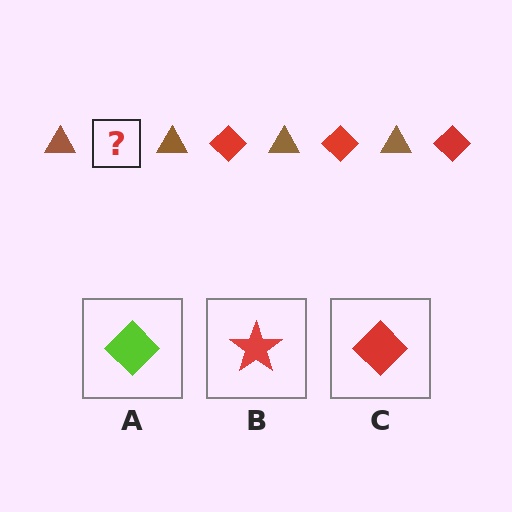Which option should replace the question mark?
Option C.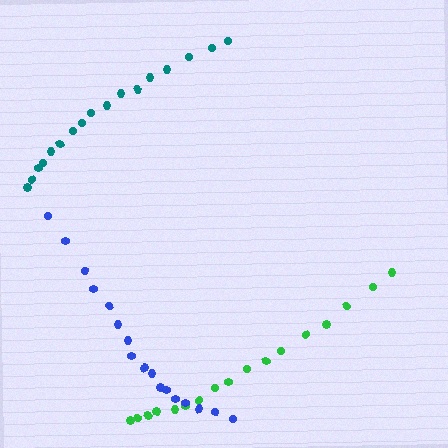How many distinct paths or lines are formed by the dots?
There are 3 distinct paths.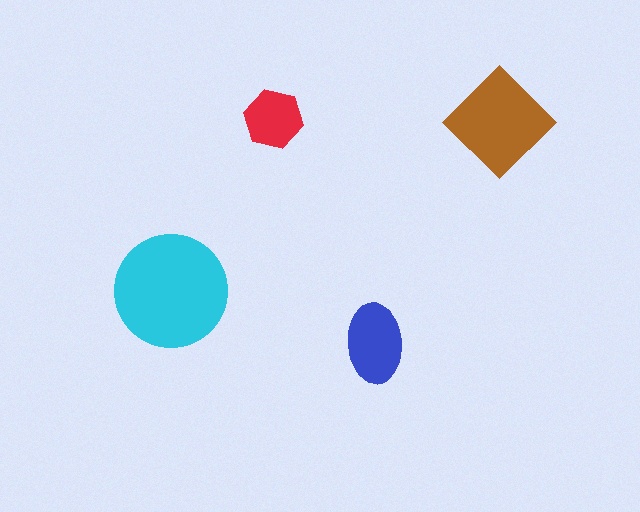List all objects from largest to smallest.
The cyan circle, the brown diamond, the blue ellipse, the red hexagon.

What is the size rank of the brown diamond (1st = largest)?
2nd.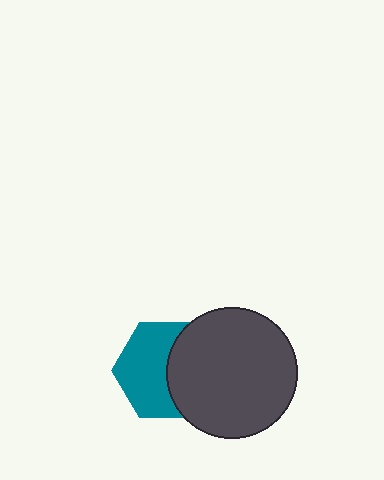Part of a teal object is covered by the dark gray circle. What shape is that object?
It is a hexagon.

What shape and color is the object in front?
The object in front is a dark gray circle.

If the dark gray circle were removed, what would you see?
You would see the complete teal hexagon.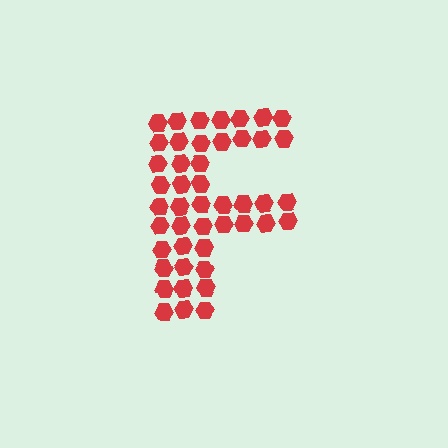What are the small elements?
The small elements are hexagons.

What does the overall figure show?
The overall figure shows the letter F.